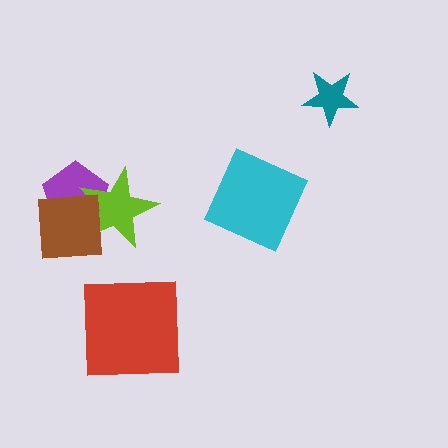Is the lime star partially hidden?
Yes, it is partially covered by another shape.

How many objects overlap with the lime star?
2 objects overlap with the lime star.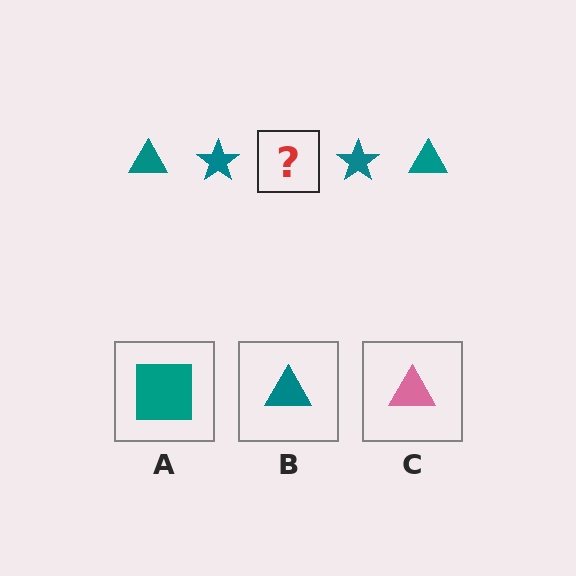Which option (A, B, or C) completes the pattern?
B.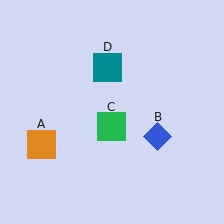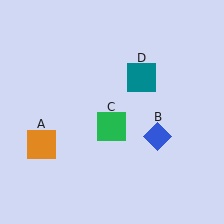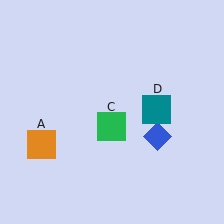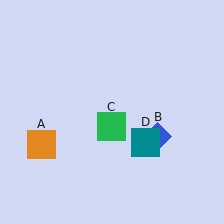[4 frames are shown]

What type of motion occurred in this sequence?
The teal square (object D) rotated clockwise around the center of the scene.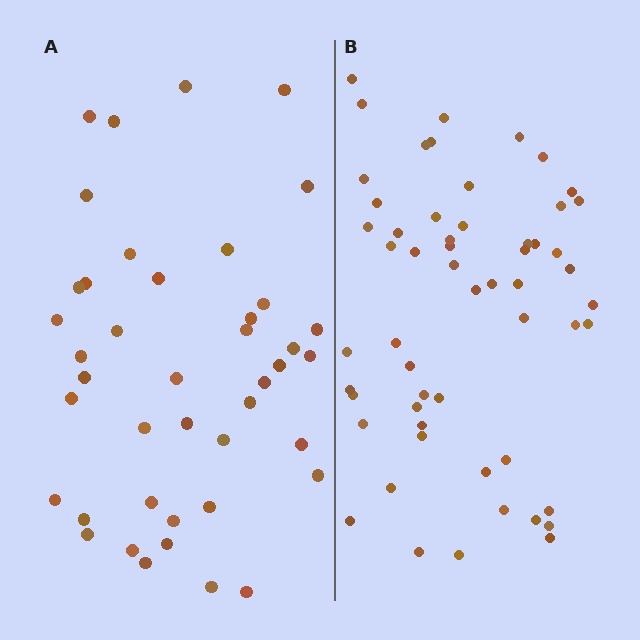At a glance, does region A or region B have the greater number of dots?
Region B (the right region) has more dots.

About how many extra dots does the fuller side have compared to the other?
Region B has approximately 15 more dots than region A.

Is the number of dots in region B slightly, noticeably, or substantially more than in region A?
Region B has noticeably more, but not dramatically so. The ratio is roughly 1.3 to 1.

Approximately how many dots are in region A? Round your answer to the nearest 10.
About 40 dots. (The exact count is 42, which rounds to 40.)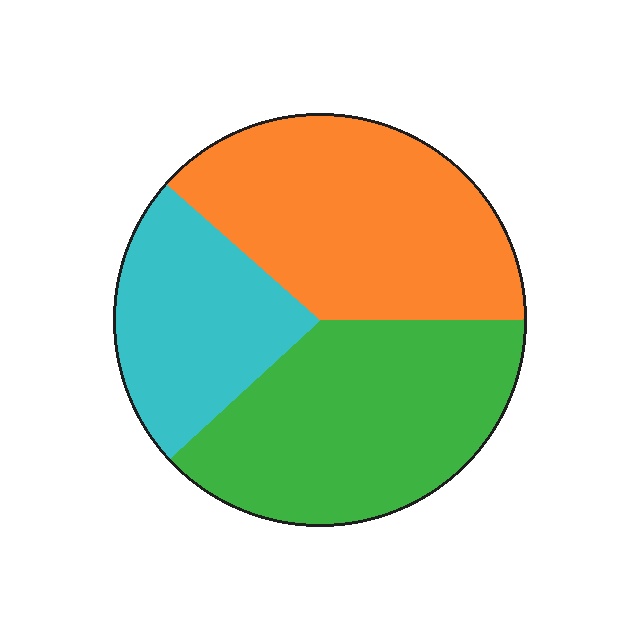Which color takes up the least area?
Cyan, at roughly 25%.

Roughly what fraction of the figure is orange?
Orange covers roughly 40% of the figure.